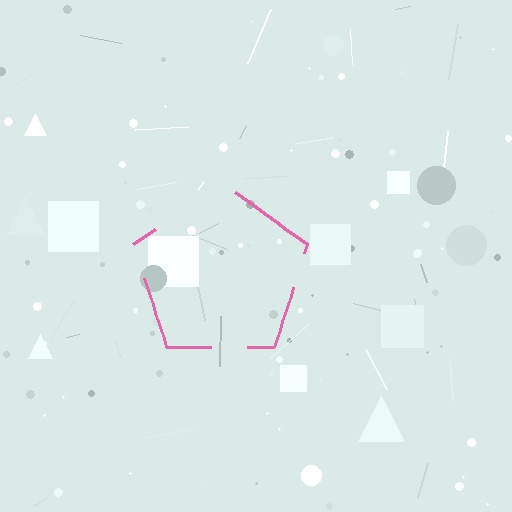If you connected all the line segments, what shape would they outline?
They would outline a pentagon.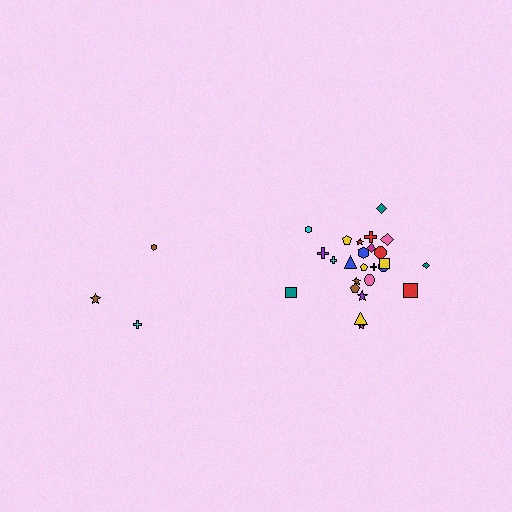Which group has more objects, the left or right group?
The right group.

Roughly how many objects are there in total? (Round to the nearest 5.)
Roughly 30 objects in total.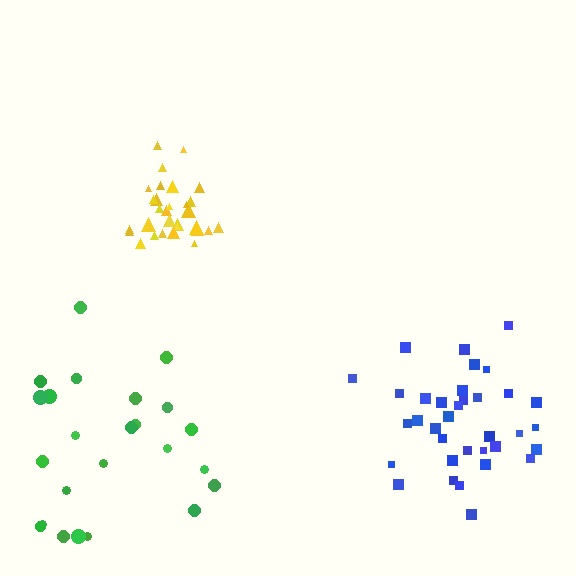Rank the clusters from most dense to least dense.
yellow, blue, green.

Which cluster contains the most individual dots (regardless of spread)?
Blue (35).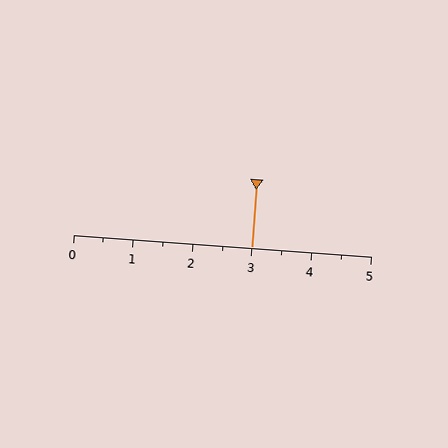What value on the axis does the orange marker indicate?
The marker indicates approximately 3.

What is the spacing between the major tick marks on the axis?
The major ticks are spaced 1 apart.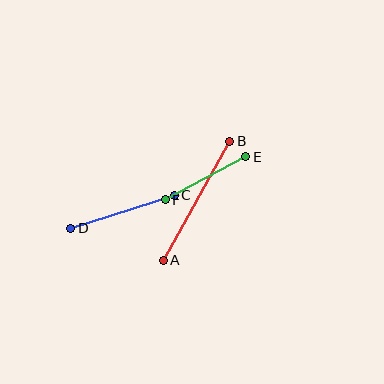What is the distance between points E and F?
The distance is approximately 91 pixels.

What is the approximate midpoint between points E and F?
The midpoint is at approximately (206, 178) pixels.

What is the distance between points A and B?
The distance is approximately 136 pixels.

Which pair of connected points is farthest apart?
Points A and B are farthest apart.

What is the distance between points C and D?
The distance is approximately 108 pixels.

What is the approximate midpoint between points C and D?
The midpoint is at approximately (122, 211) pixels.